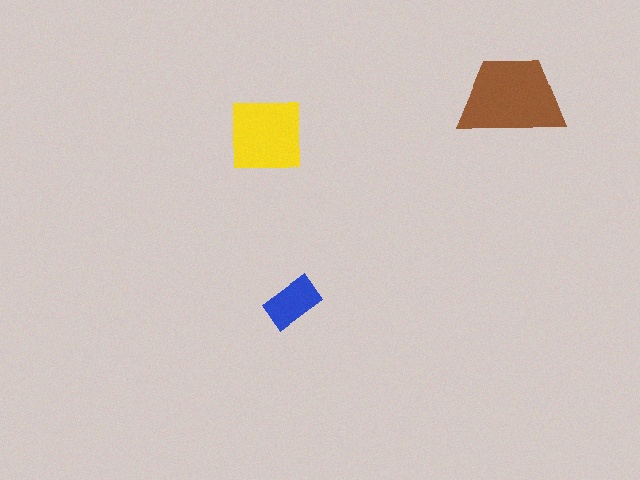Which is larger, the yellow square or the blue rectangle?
The yellow square.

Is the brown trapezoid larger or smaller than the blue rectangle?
Larger.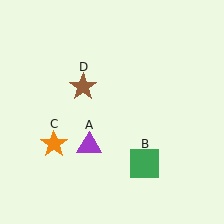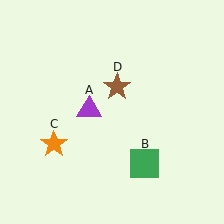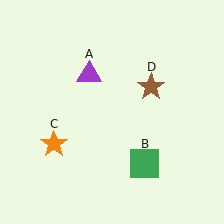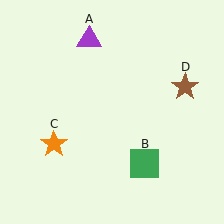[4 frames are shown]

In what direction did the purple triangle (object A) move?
The purple triangle (object A) moved up.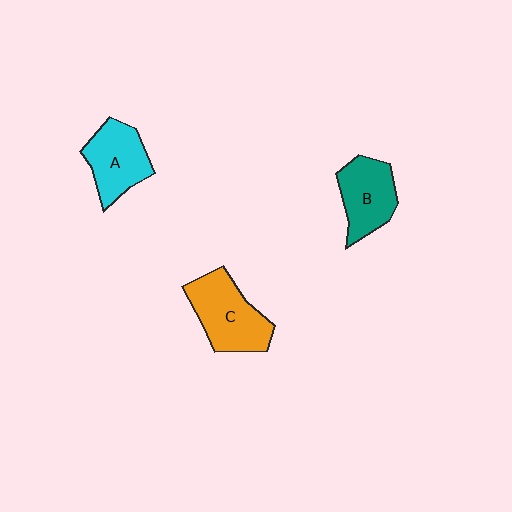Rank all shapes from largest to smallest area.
From largest to smallest: C (orange), A (cyan), B (teal).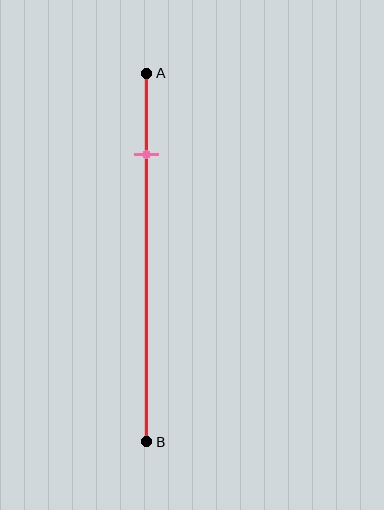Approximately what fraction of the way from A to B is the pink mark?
The pink mark is approximately 20% of the way from A to B.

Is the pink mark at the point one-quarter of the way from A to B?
No, the mark is at about 20% from A, not at the 25% one-quarter point.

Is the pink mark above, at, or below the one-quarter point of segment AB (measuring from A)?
The pink mark is above the one-quarter point of segment AB.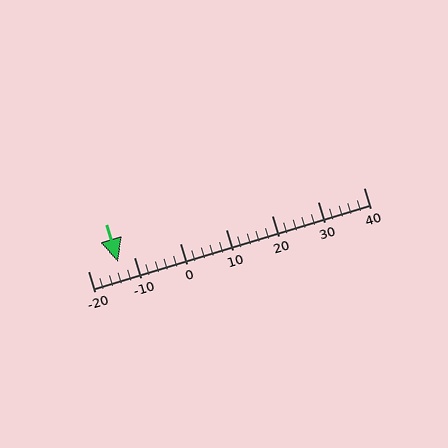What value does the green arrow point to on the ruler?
The green arrow points to approximately -14.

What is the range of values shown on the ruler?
The ruler shows values from -20 to 40.